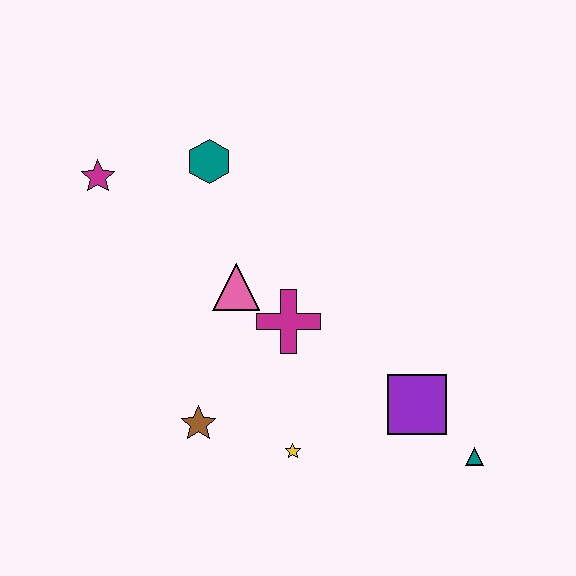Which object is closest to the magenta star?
The teal hexagon is closest to the magenta star.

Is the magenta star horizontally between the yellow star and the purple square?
No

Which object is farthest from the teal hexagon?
The teal triangle is farthest from the teal hexagon.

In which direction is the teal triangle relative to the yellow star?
The teal triangle is to the right of the yellow star.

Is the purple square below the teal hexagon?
Yes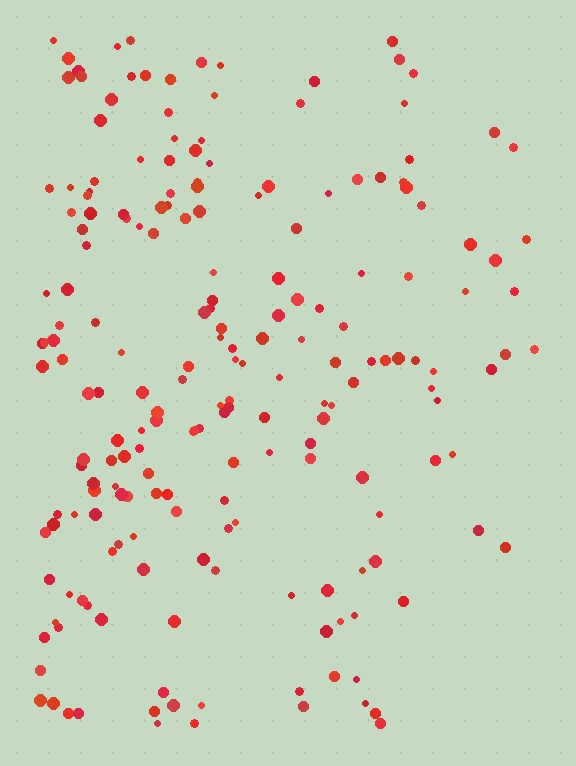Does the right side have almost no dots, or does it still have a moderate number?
Still a moderate number, just noticeably fewer than the left.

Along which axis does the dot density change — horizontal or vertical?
Horizontal.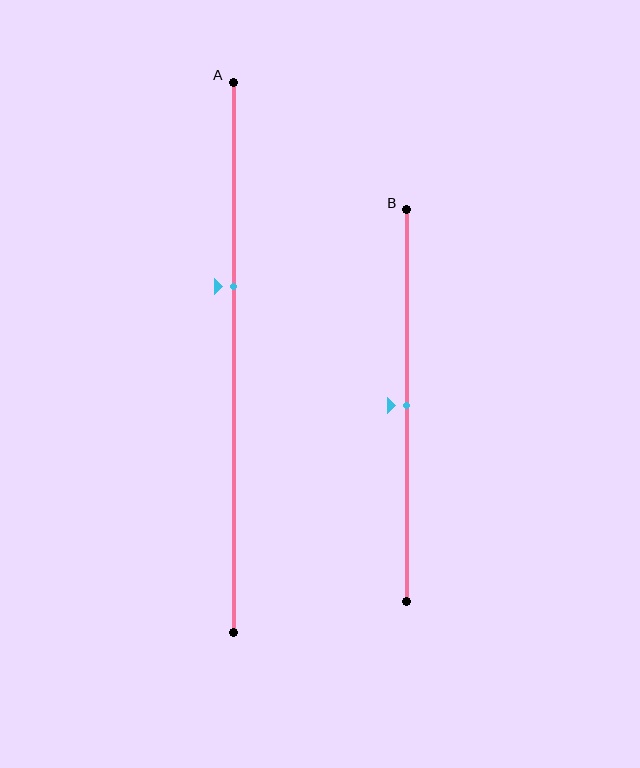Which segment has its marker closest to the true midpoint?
Segment B has its marker closest to the true midpoint.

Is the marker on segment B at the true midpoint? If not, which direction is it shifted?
Yes, the marker on segment B is at the true midpoint.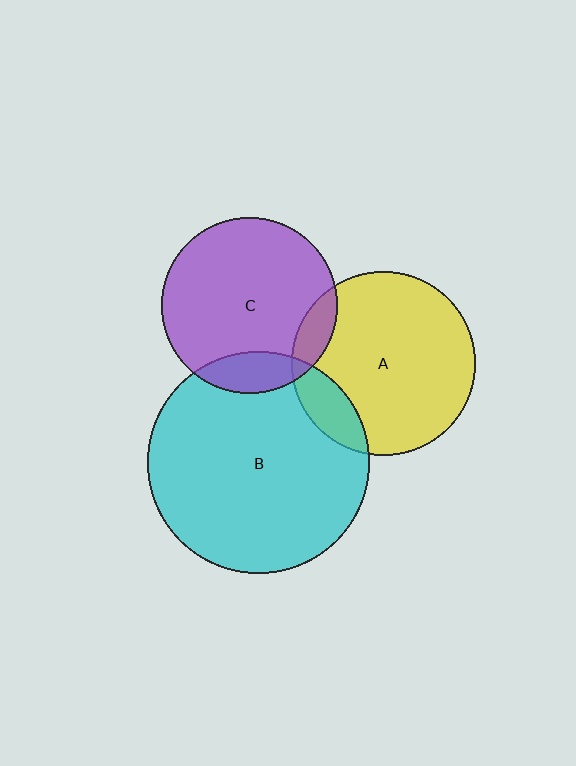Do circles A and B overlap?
Yes.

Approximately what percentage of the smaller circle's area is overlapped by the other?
Approximately 15%.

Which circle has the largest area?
Circle B (cyan).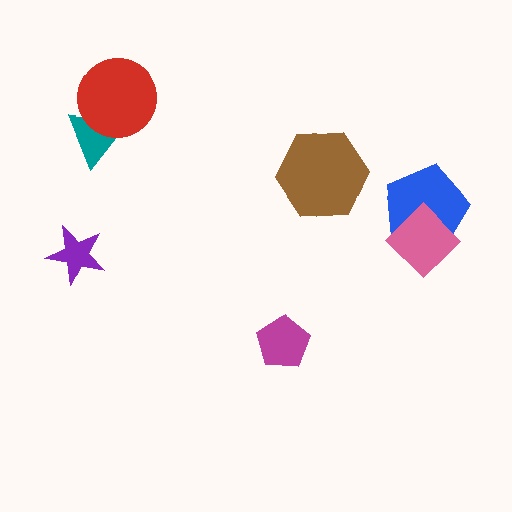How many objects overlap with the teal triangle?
1 object overlaps with the teal triangle.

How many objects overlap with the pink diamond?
1 object overlaps with the pink diamond.